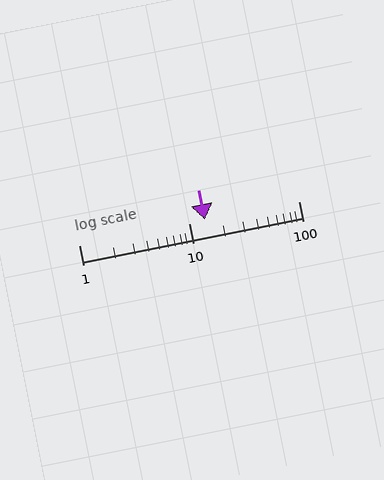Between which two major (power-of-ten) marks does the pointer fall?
The pointer is between 10 and 100.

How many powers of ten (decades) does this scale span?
The scale spans 2 decades, from 1 to 100.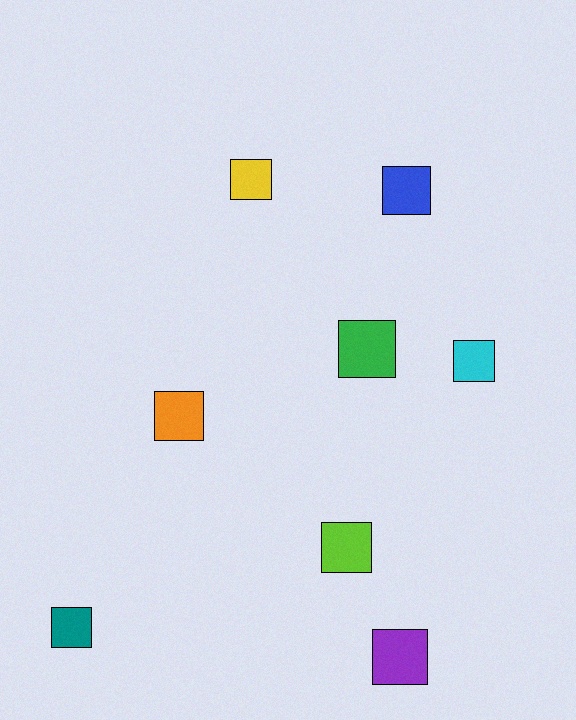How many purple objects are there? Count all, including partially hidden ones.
There is 1 purple object.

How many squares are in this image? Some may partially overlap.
There are 8 squares.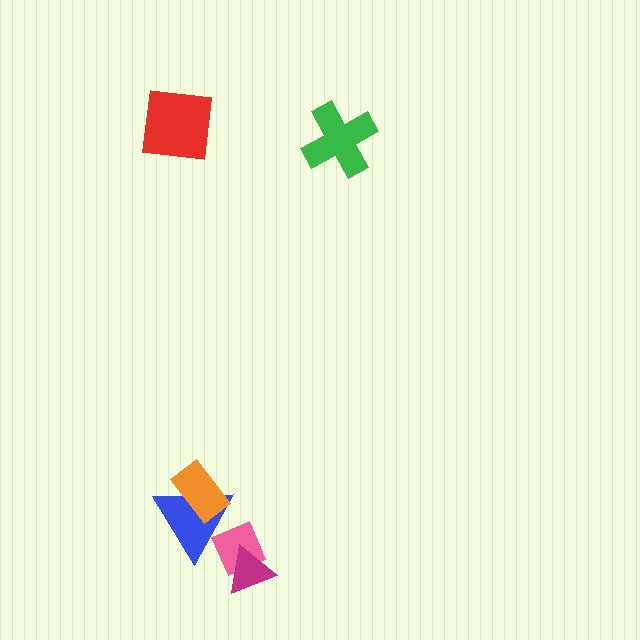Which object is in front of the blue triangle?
The orange rectangle is in front of the blue triangle.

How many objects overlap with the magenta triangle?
1 object overlaps with the magenta triangle.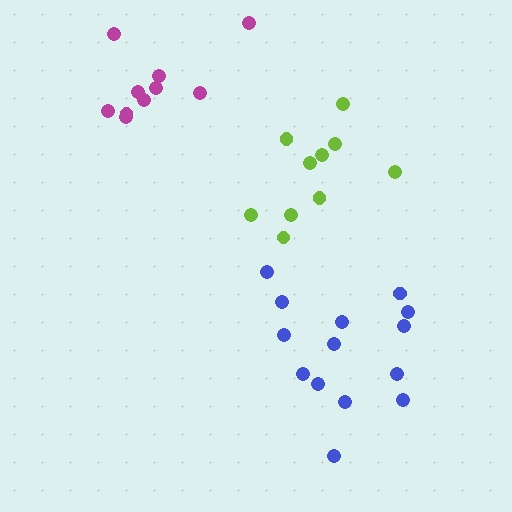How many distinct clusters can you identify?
There are 3 distinct clusters.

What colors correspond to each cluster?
The clusters are colored: magenta, blue, lime.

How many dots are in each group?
Group 1: 10 dots, Group 2: 14 dots, Group 3: 10 dots (34 total).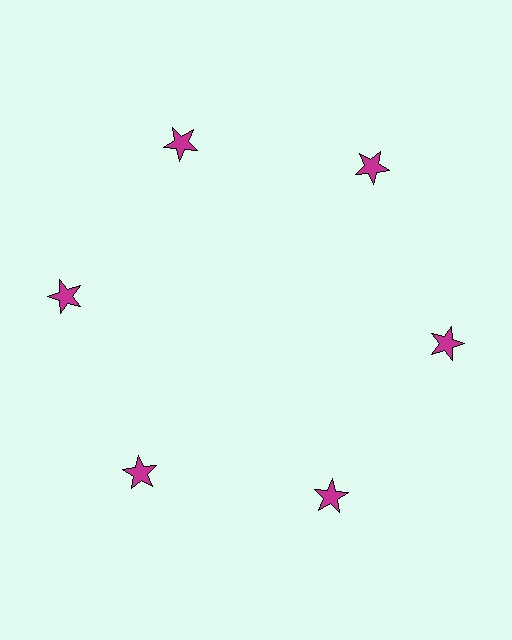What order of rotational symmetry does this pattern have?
This pattern has 6-fold rotational symmetry.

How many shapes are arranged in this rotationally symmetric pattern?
There are 6 shapes, arranged in 6 groups of 1.